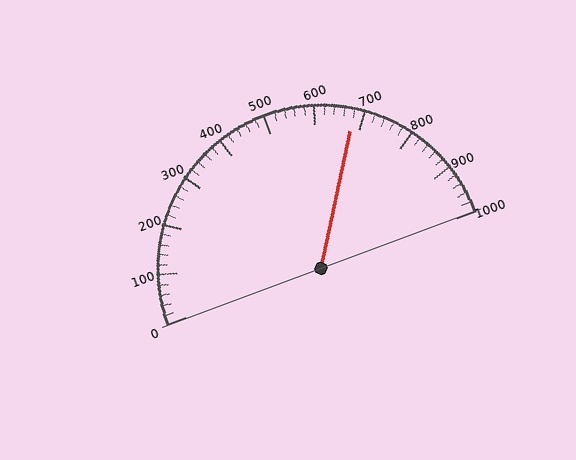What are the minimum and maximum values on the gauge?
The gauge ranges from 0 to 1000.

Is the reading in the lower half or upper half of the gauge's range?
The reading is in the upper half of the range (0 to 1000).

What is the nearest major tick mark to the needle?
The nearest major tick mark is 700.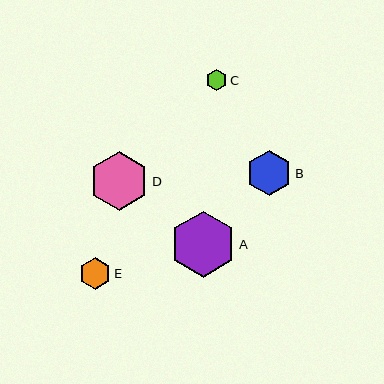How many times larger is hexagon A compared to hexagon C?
Hexagon A is approximately 3.2 times the size of hexagon C.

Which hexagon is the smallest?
Hexagon C is the smallest with a size of approximately 20 pixels.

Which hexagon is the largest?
Hexagon A is the largest with a size of approximately 66 pixels.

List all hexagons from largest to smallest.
From largest to smallest: A, D, B, E, C.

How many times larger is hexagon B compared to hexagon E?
Hexagon B is approximately 1.4 times the size of hexagon E.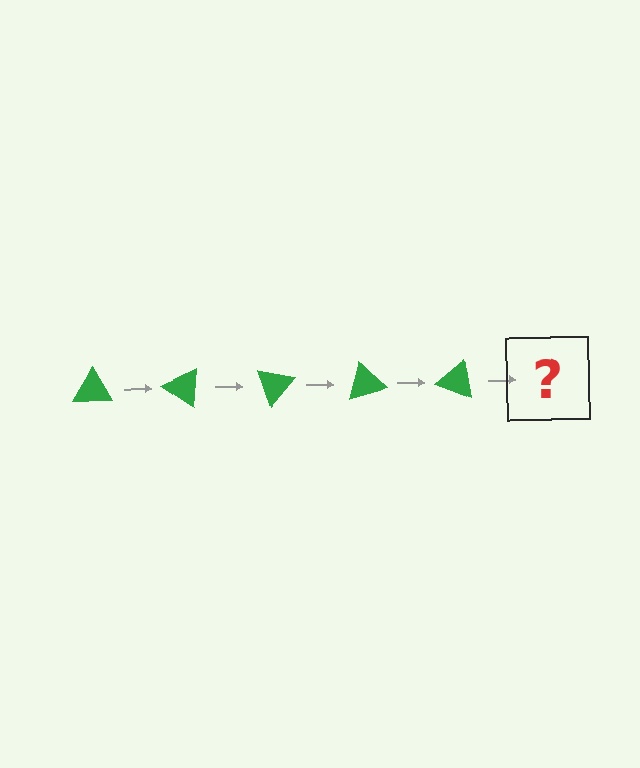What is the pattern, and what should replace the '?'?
The pattern is that the triangle rotates 35 degrees each step. The '?' should be a green triangle rotated 175 degrees.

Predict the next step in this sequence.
The next step is a green triangle rotated 175 degrees.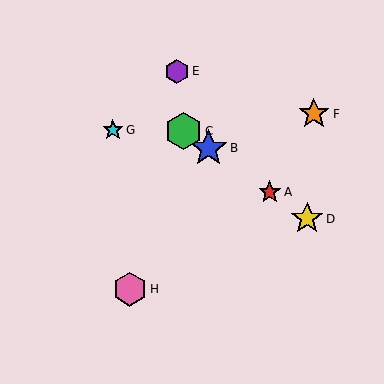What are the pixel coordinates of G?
Object G is at (113, 130).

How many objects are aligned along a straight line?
4 objects (A, B, C, D) are aligned along a straight line.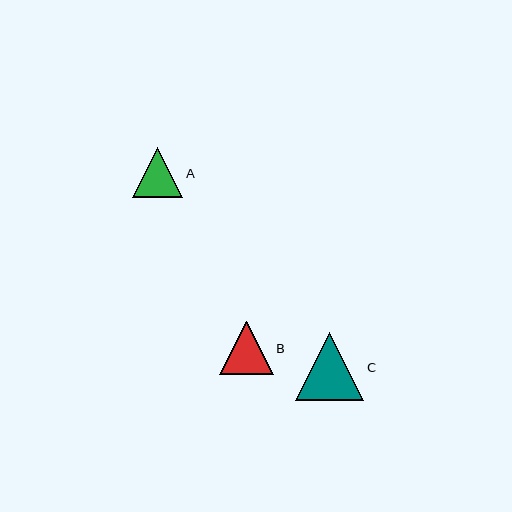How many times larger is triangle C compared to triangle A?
Triangle C is approximately 1.4 times the size of triangle A.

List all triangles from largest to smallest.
From largest to smallest: C, B, A.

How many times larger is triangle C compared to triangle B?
Triangle C is approximately 1.3 times the size of triangle B.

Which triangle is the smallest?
Triangle A is the smallest with a size of approximately 50 pixels.